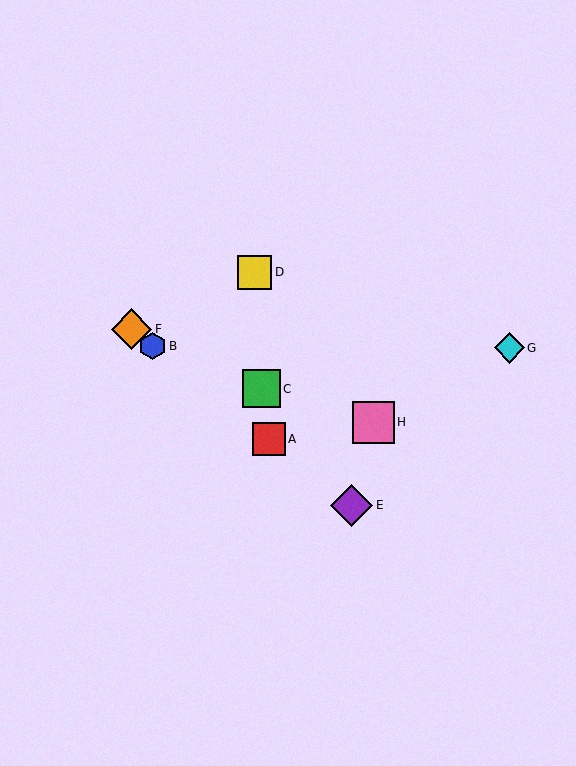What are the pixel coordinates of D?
Object D is at (255, 272).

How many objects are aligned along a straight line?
4 objects (A, B, E, F) are aligned along a straight line.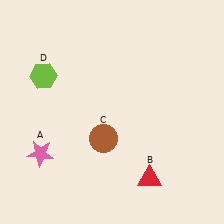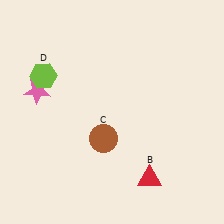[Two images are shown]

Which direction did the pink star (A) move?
The pink star (A) moved up.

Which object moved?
The pink star (A) moved up.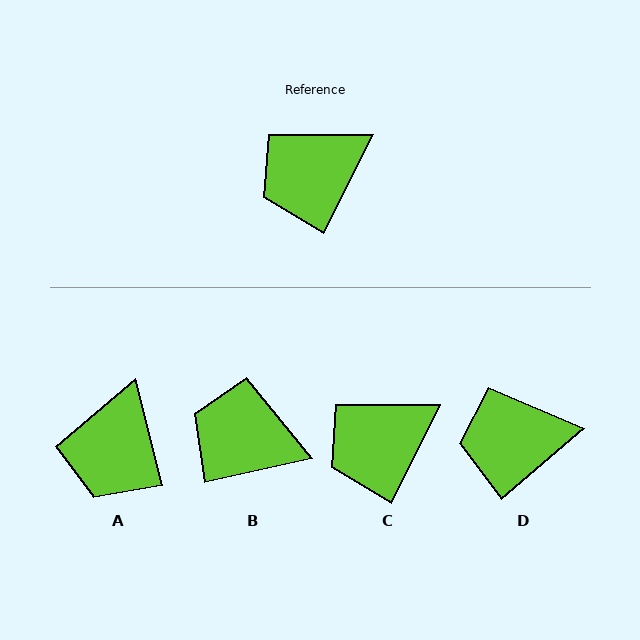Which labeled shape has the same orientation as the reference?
C.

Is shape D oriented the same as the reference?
No, it is off by about 23 degrees.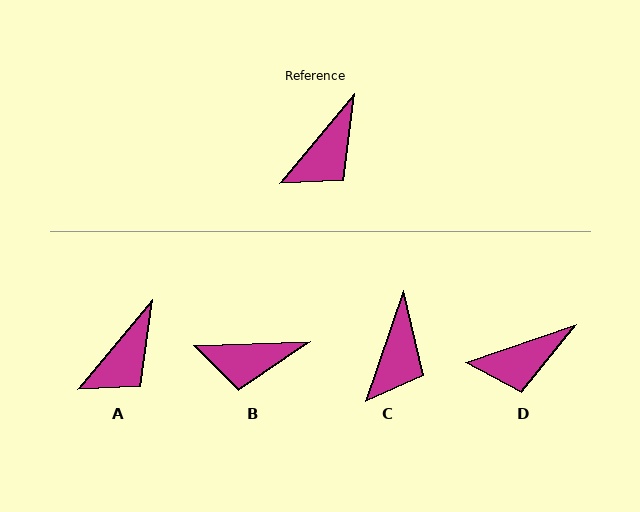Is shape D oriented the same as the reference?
No, it is off by about 32 degrees.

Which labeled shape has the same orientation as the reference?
A.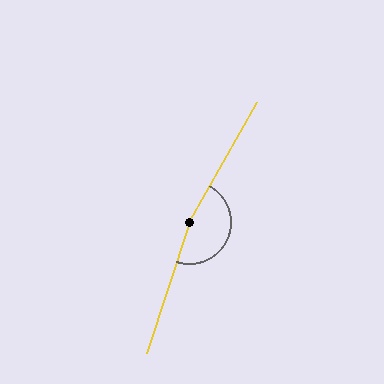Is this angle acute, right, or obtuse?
It is obtuse.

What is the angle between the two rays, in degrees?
Approximately 168 degrees.